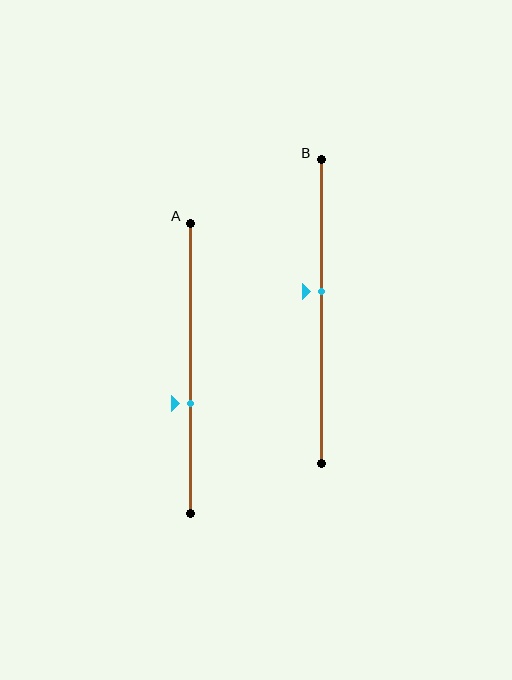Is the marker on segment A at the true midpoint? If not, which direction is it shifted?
No, the marker on segment A is shifted downward by about 12% of the segment length.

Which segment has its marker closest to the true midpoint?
Segment B has its marker closest to the true midpoint.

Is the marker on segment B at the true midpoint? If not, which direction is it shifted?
No, the marker on segment B is shifted upward by about 6% of the segment length.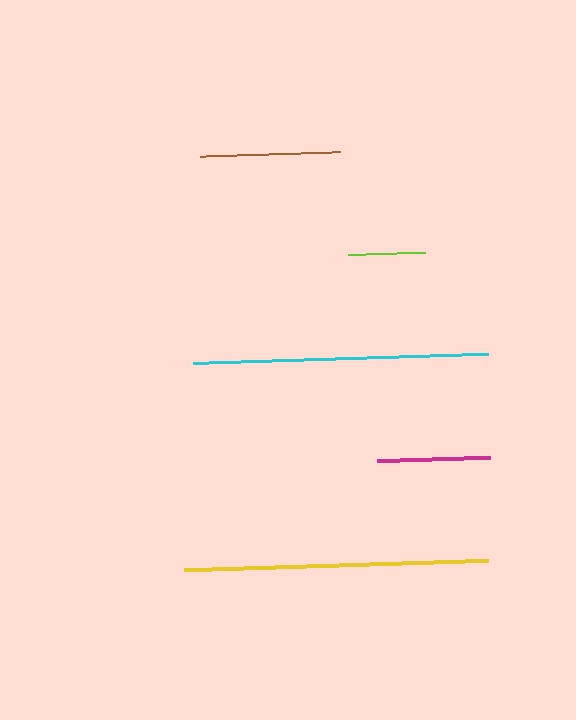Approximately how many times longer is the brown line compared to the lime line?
The brown line is approximately 1.8 times the length of the lime line.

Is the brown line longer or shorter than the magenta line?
The brown line is longer than the magenta line.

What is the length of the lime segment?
The lime segment is approximately 77 pixels long.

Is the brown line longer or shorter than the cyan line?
The cyan line is longer than the brown line.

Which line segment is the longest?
The yellow line is the longest at approximately 305 pixels.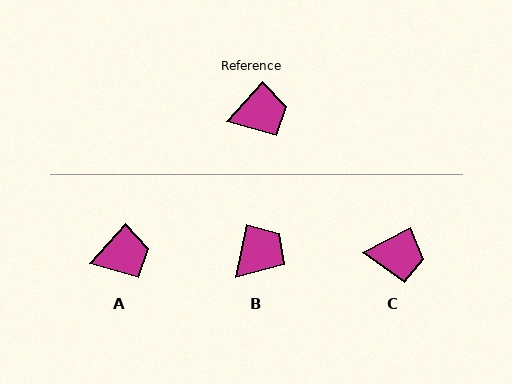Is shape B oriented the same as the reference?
No, it is off by about 30 degrees.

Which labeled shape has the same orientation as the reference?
A.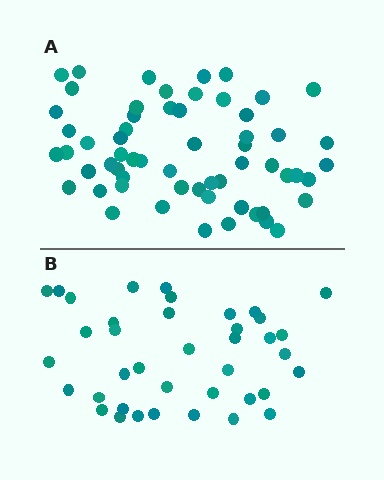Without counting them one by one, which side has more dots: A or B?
Region A (the top region) has more dots.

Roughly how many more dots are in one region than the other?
Region A has approximately 20 more dots than region B.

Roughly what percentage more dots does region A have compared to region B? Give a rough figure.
About 55% more.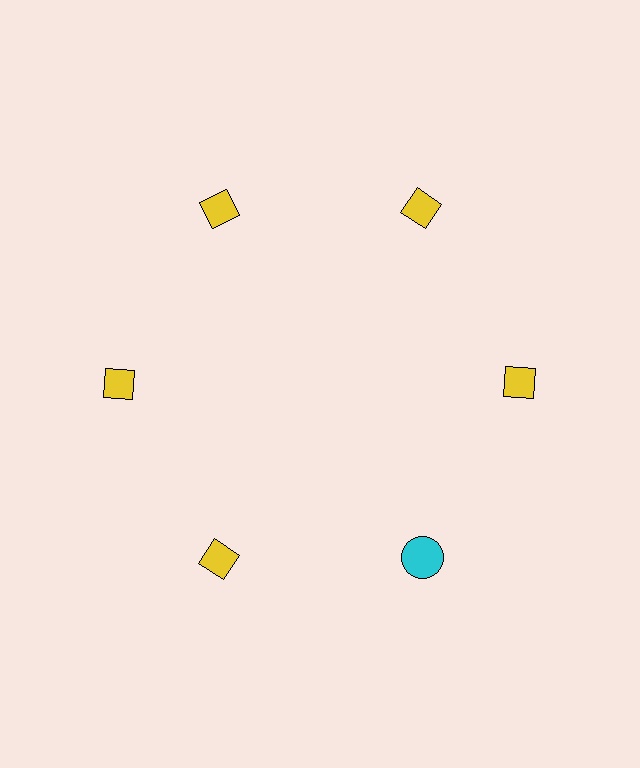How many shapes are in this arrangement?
There are 6 shapes arranged in a ring pattern.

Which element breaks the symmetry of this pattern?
The cyan circle at roughly the 5 o'clock position breaks the symmetry. All other shapes are yellow diamonds.